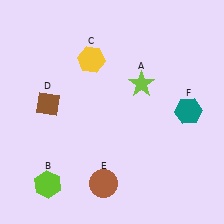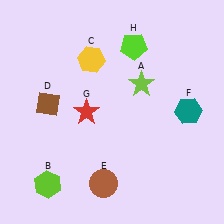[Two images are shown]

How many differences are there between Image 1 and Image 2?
There are 2 differences between the two images.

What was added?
A red star (G), a lime pentagon (H) were added in Image 2.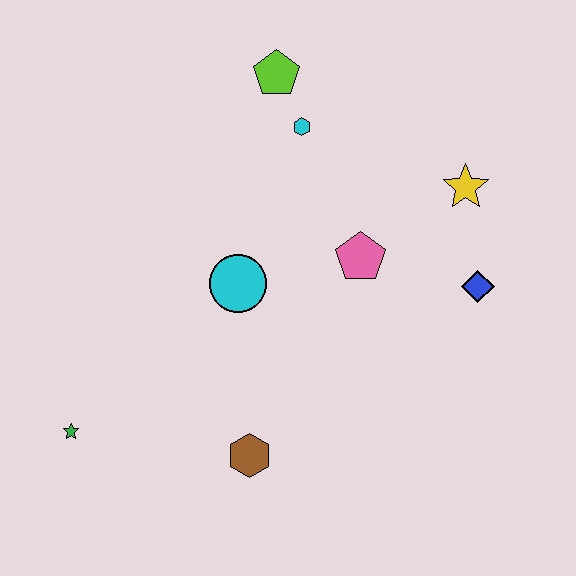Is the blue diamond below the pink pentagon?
Yes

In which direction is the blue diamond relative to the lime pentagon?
The blue diamond is below the lime pentagon.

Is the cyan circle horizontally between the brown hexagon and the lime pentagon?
No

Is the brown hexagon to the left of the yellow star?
Yes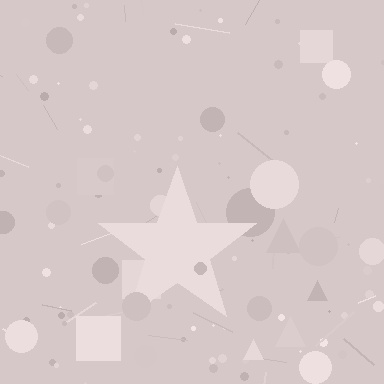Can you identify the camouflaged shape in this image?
The camouflaged shape is a star.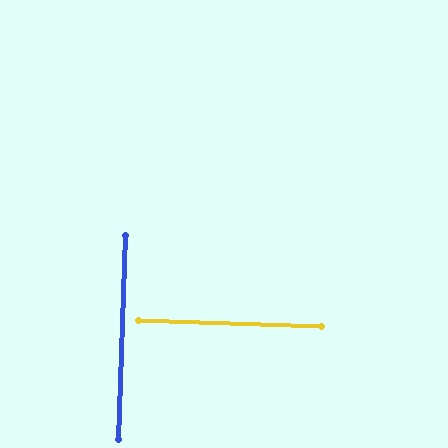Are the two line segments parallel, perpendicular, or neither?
Perpendicular — they meet at approximately 90°.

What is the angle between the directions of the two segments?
Approximately 90 degrees.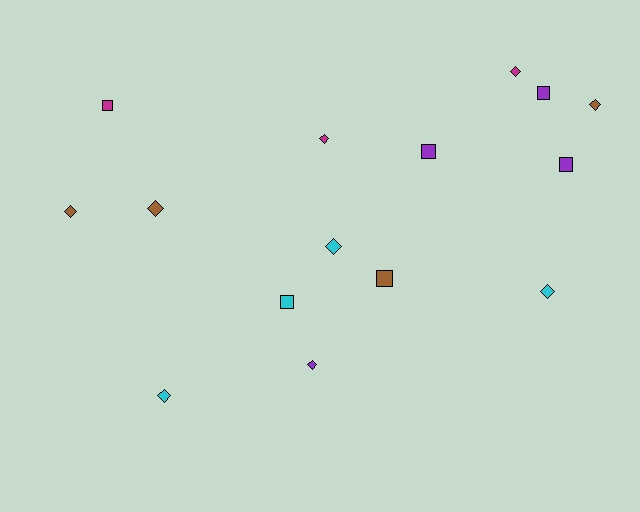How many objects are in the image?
There are 15 objects.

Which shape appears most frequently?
Diamond, with 9 objects.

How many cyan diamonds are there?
There are 3 cyan diamonds.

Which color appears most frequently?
Brown, with 4 objects.